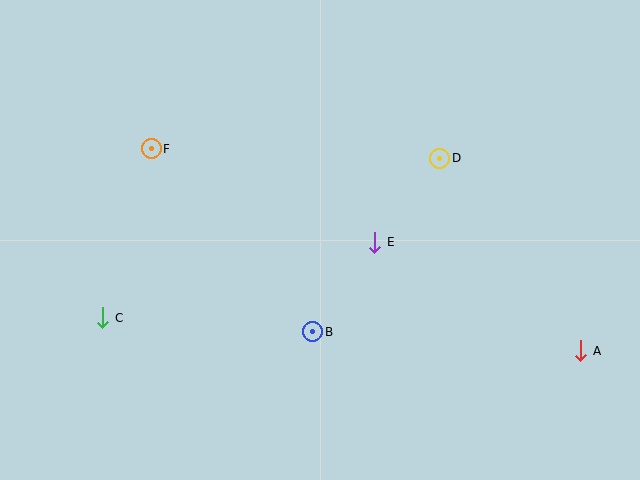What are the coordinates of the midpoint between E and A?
The midpoint between E and A is at (478, 296).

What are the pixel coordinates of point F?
Point F is at (151, 149).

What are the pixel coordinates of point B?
Point B is at (313, 332).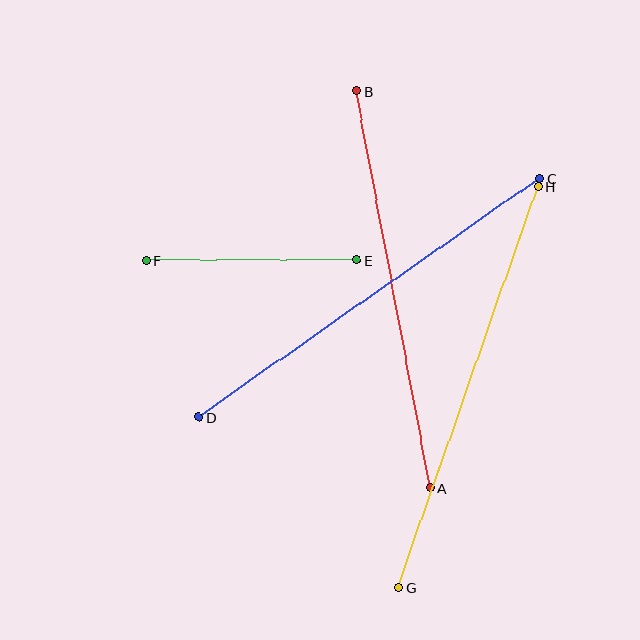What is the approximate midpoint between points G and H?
The midpoint is at approximately (468, 387) pixels.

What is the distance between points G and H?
The distance is approximately 425 pixels.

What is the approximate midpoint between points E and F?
The midpoint is at approximately (251, 260) pixels.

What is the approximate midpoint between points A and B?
The midpoint is at approximately (393, 290) pixels.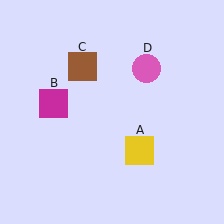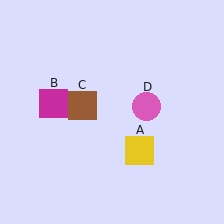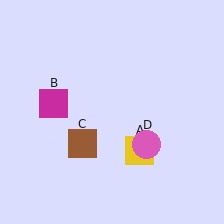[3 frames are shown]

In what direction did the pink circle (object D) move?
The pink circle (object D) moved down.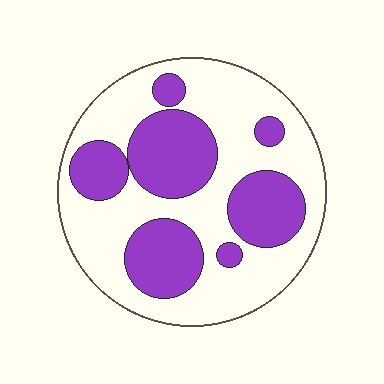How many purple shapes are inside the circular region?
7.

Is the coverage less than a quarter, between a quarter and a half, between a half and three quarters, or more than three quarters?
Between a quarter and a half.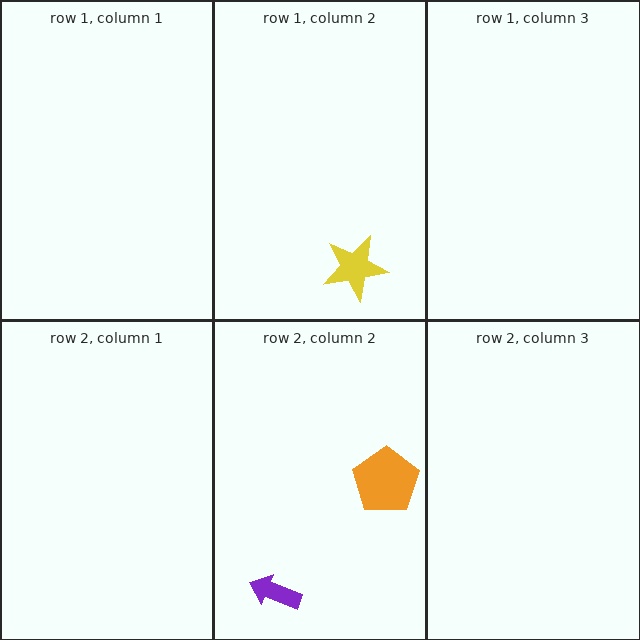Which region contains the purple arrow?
The row 2, column 2 region.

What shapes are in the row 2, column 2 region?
The orange pentagon, the purple arrow.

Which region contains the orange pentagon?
The row 2, column 2 region.